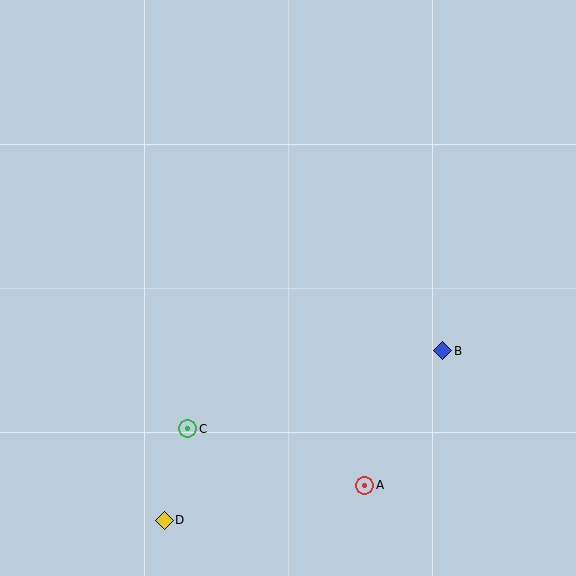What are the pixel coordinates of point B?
Point B is at (443, 351).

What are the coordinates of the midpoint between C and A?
The midpoint between C and A is at (276, 457).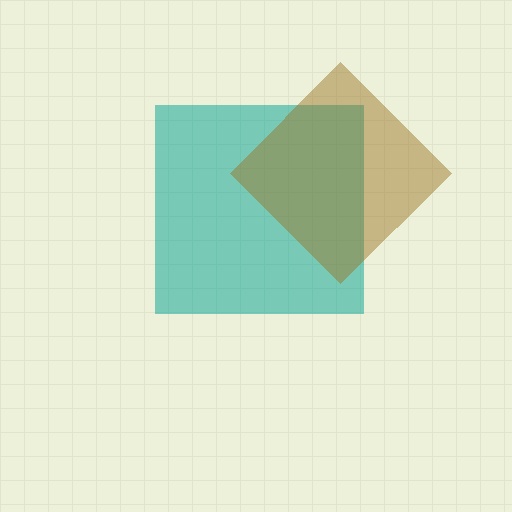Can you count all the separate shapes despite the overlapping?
Yes, there are 2 separate shapes.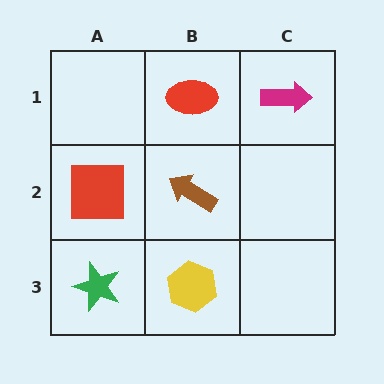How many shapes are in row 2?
2 shapes.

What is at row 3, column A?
A green star.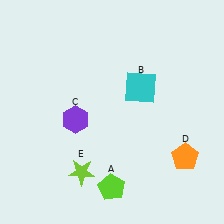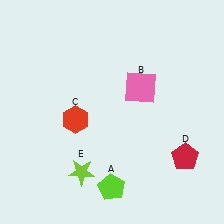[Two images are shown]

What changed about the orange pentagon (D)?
In Image 1, D is orange. In Image 2, it changed to red.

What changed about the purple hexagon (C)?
In Image 1, C is purple. In Image 2, it changed to red.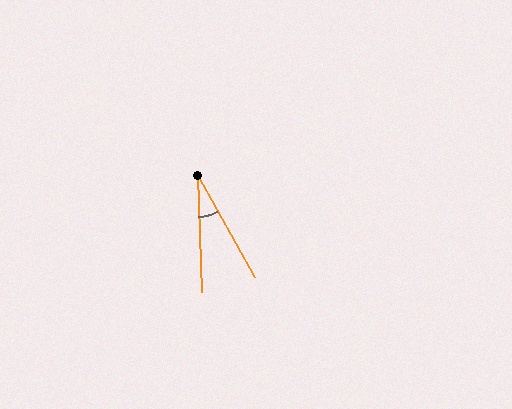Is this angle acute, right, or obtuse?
It is acute.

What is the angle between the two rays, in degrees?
Approximately 27 degrees.